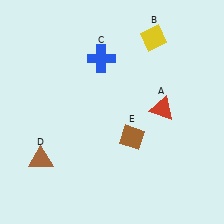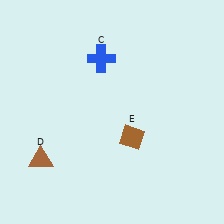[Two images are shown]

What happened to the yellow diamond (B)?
The yellow diamond (B) was removed in Image 2. It was in the top-right area of Image 1.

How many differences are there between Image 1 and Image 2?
There are 2 differences between the two images.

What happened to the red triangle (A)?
The red triangle (A) was removed in Image 2. It was in the top-right area of Image 1.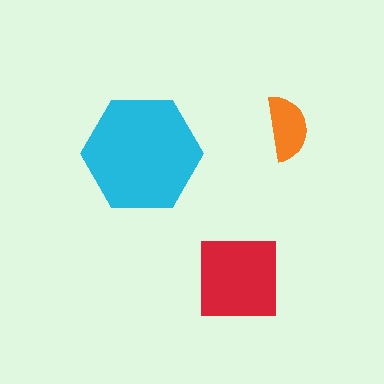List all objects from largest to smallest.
The cyan hexagon, the red square, the orange semicircle.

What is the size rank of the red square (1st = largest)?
2nd.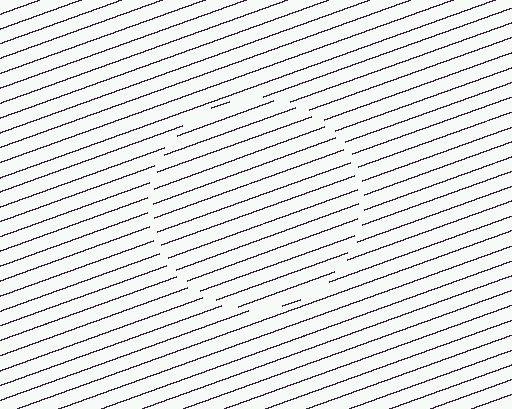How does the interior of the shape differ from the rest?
The interior of the shape contains the same grating, shifted by half a period — the contour is defined by the phase discontinuity where line-ends from the inner and outer gratings abut.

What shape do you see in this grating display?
An illusory circle. The interior of the shape contains the same grating, shifted by half a period — the contour is defined by the phase discontinuity where line-ends from the inner and outer gratings abut.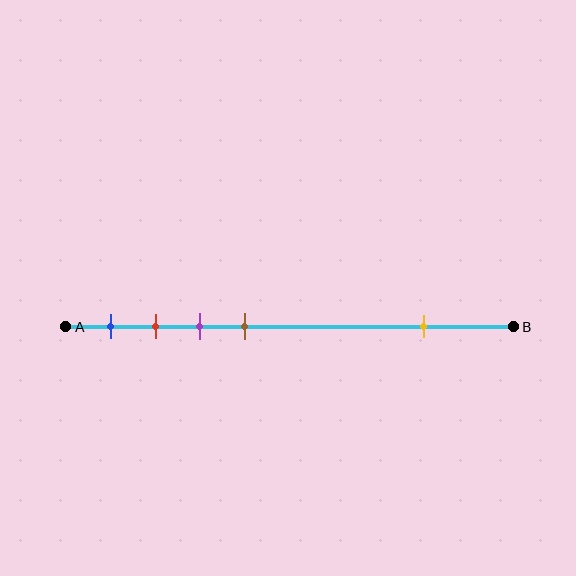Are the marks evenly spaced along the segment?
No, the marks are not evenly spaced.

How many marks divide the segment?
There are 5 marks dividing the segment.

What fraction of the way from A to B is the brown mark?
The brown mark is approximately 40% (0.4) of the way from A to B.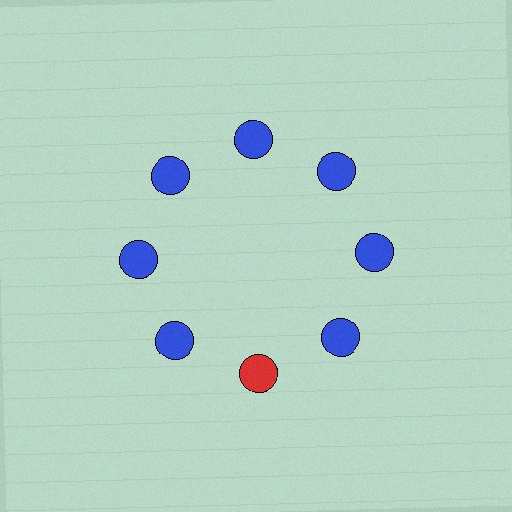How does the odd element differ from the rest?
It has a different color: red instead of blue.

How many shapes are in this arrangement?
There are 8 shapes arranged in a ring pattern.